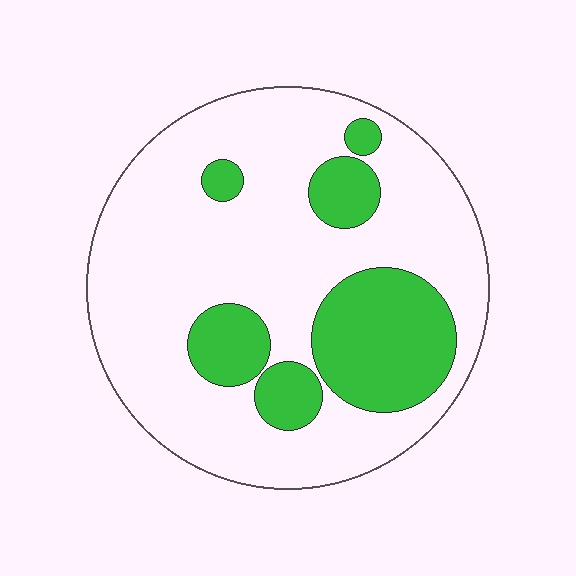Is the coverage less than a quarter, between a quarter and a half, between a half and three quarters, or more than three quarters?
Between a quarter and a half.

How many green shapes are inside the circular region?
6.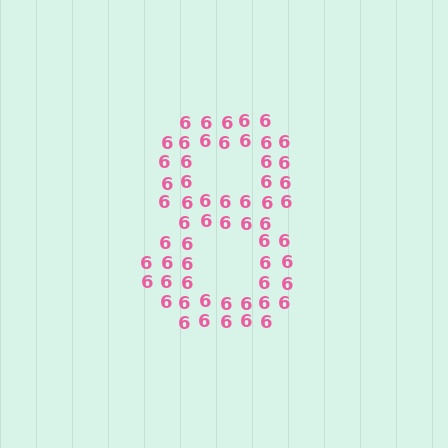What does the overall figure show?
The overall figure shows the digit 8.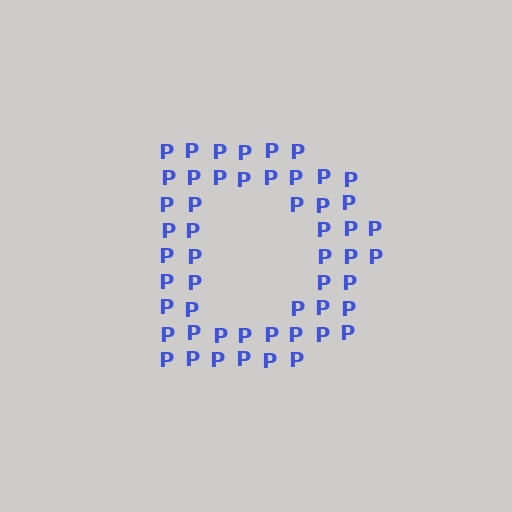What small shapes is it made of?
It is made of small letter P's.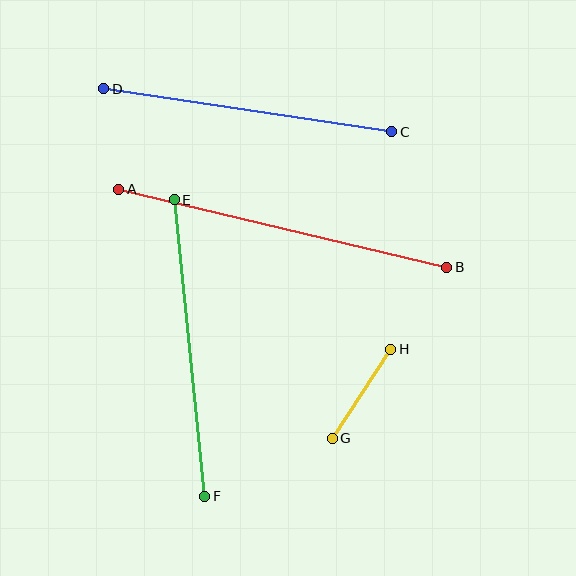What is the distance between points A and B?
The distance is approximately 337 pixels.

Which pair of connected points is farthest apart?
Points A and B are farthest apart.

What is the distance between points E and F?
The distance is approximately 298 pixels.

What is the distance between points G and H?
The distance is approximately 107 pixels.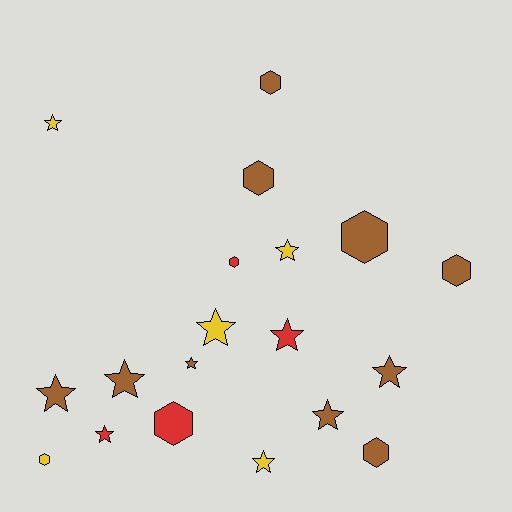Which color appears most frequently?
Brown, with 10 objects.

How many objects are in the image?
There are 19 objects.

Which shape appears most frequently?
Star, with 11 objects.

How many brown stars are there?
There are 5 brown stars.